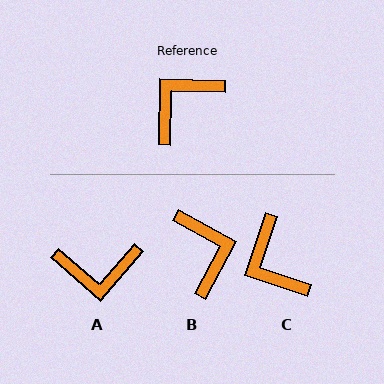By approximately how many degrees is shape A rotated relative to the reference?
Approximately 140 degrees counter-clockwise.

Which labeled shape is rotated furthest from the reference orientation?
A, about 140 degrees away.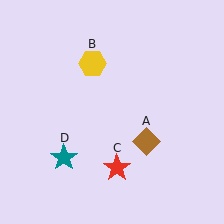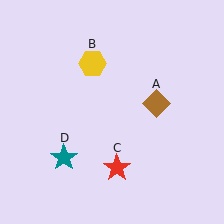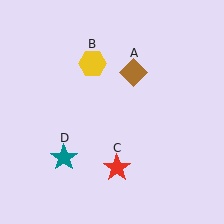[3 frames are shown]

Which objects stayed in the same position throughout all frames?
Yellow hexagon (object B) and red star (object C) and teal star (object D) remained stationary.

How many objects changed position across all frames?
1 object changed position: brown diamond (object A).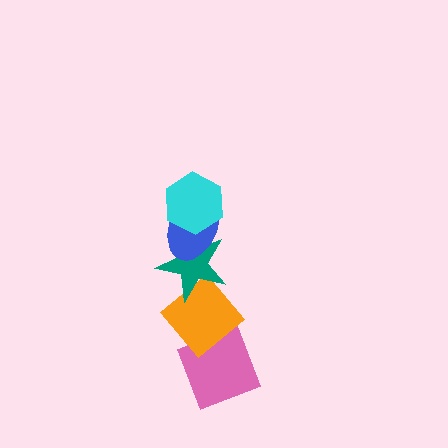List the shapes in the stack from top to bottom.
From top to bottom: the cyan hexagon, the blue ellipse, the teal star, the orange diamond, the pink diamond.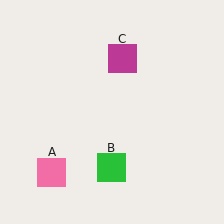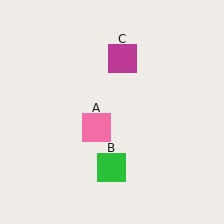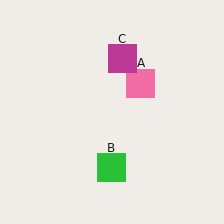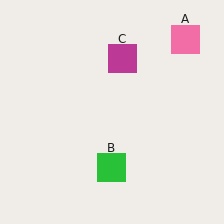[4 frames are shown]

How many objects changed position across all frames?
1 object changed position: pink square (object A).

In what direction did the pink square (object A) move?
The pink square (object A) moved up and to the right.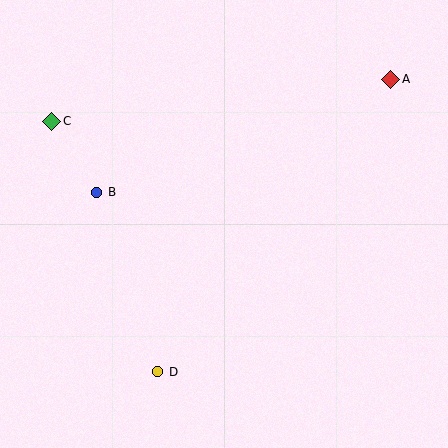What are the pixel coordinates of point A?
Point A is at (391, 79).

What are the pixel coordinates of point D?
Point D is at (158, 372).